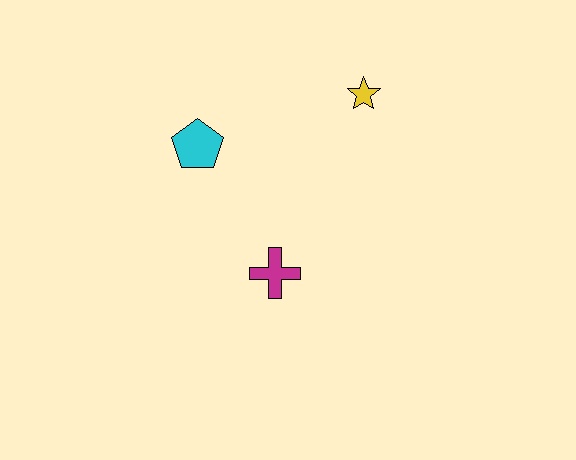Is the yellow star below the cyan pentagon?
No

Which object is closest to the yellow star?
The cyan pentagon is closest to the yellow star.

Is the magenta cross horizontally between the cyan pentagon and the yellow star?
Yes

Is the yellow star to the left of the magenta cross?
No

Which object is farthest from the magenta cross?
The yellow star is farthest from the magenta cross.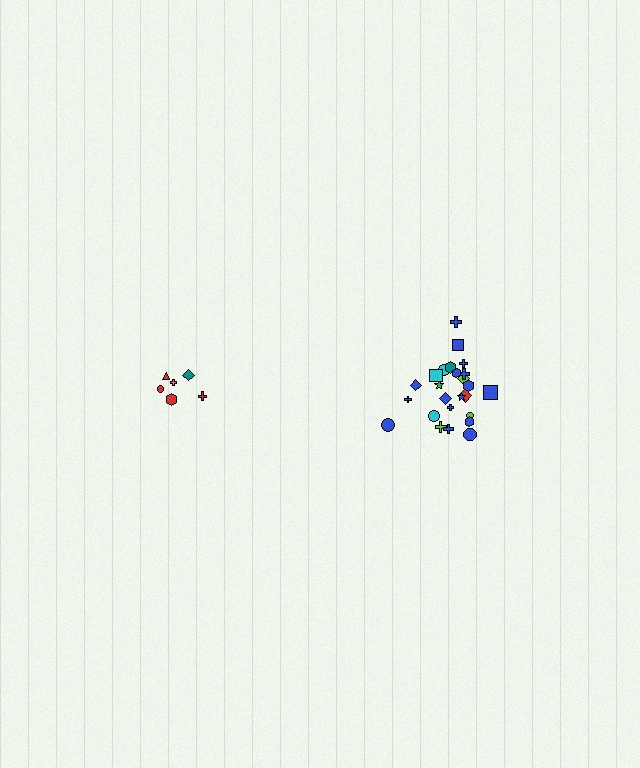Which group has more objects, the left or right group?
The right group.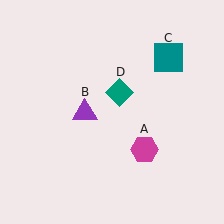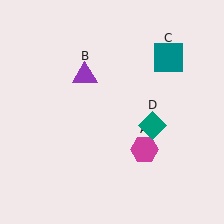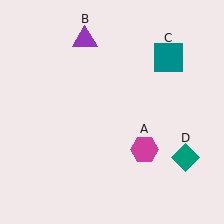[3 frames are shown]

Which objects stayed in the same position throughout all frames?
Magenta hexagon (object A) and teal square (object C) remained stationary.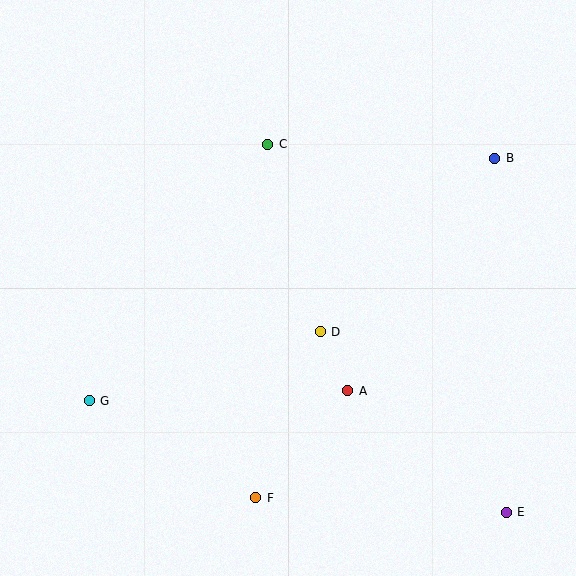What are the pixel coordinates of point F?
Point F is at (256, 498).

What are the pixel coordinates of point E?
Point E is at (506, 512).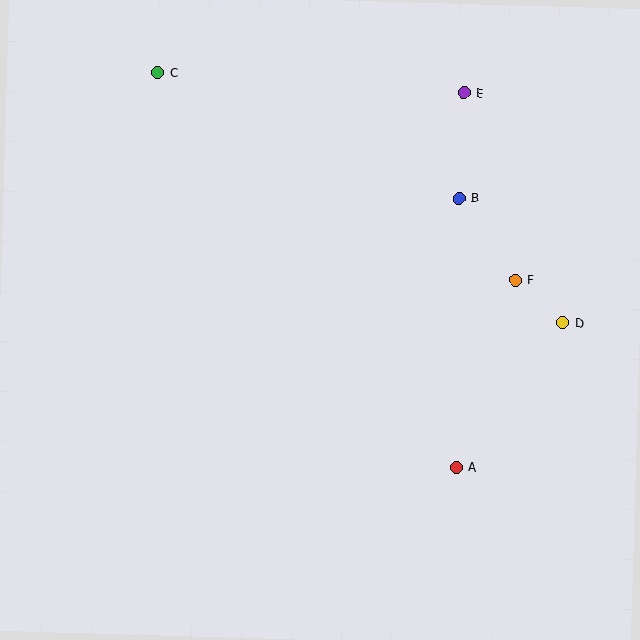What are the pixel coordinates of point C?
Point C is at (158, 73).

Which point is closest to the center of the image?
Point B at (459, 198) is closest to the center.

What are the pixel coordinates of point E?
Point E is at (464, 93).